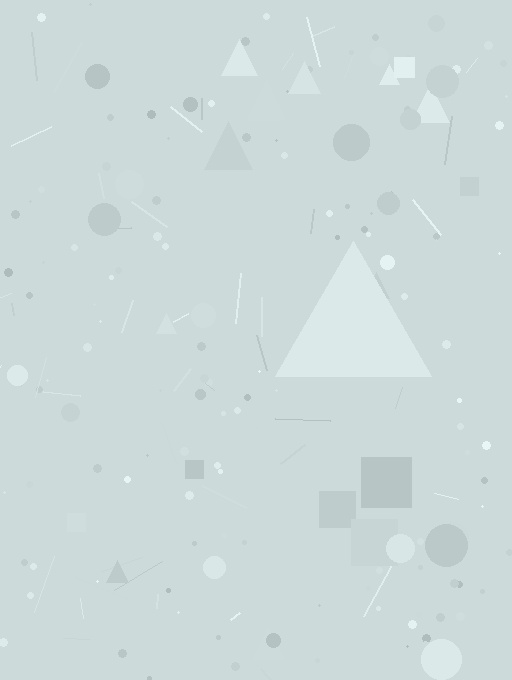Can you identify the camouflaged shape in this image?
The camouflaged shape is a triangle.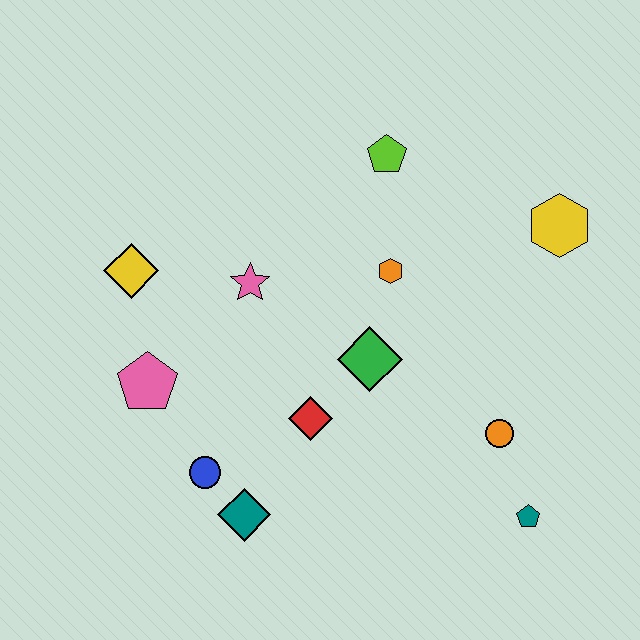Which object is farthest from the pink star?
The teal pentagon is farthest from the pink star.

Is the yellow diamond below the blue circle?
No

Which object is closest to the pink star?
The yellow diamond is closest to the pink star.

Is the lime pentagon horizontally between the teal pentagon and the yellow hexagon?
No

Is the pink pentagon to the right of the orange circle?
No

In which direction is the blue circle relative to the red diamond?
The blue circle is to the left of the red diamond.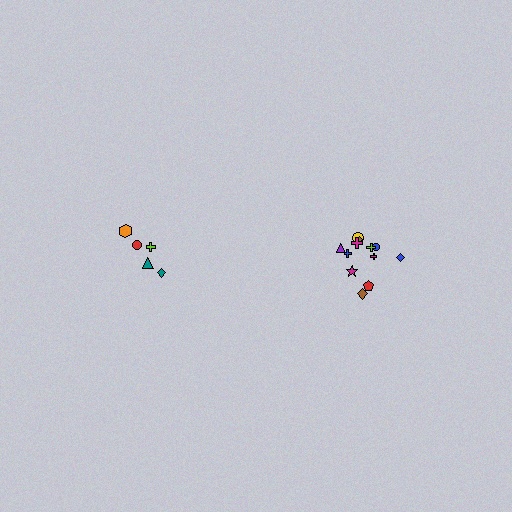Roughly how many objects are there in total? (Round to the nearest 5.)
Roughly 15 objects in total.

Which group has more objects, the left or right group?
The right group.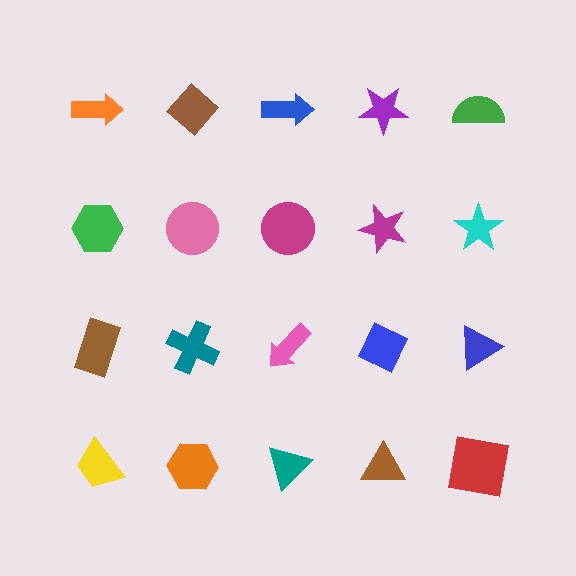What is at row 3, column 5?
A blue triangle.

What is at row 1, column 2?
A brown diamond.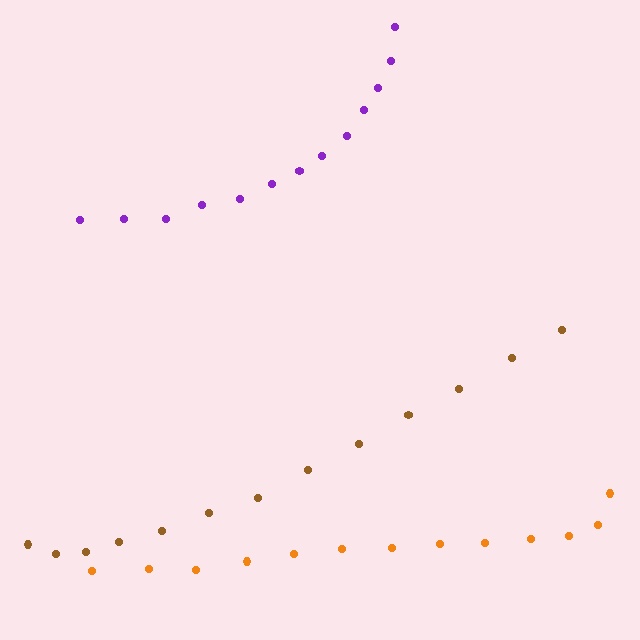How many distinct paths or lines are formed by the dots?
There are 3 distinct paths.